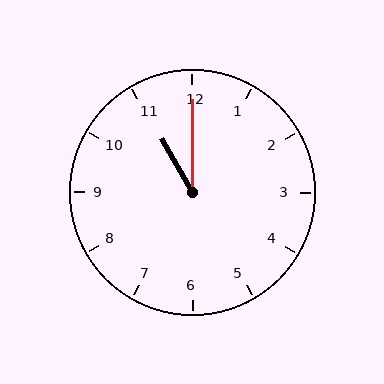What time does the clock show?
11:00.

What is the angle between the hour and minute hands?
Approximately 30 degrees.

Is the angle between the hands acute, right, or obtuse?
It is acute.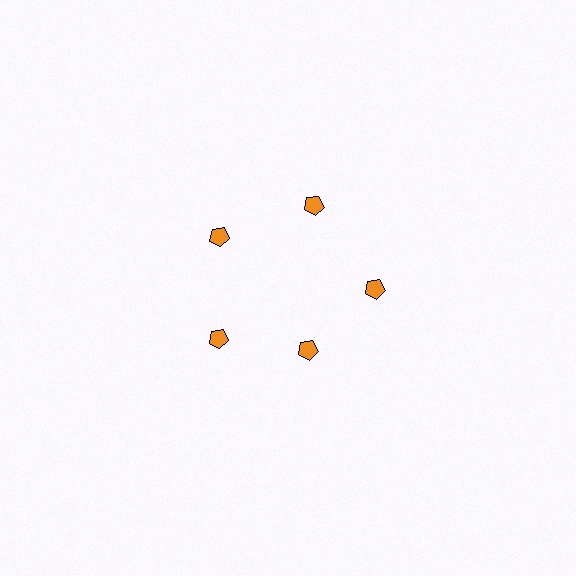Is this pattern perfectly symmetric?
No. The 5 orange pentagons are arranged in a ring, but one element near the 5 o'clock position is pulled inward toward the center, breaking the 5-fold rotational symmetry.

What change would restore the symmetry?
The symmetry would be restored by moving it outward, back onto the ring so that all 5 pentagons sit at equal angles and equal distance from the center.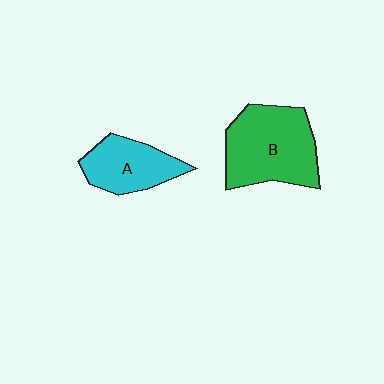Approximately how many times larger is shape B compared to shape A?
Approximately 1.6 times.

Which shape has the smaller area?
Shape A (cyan).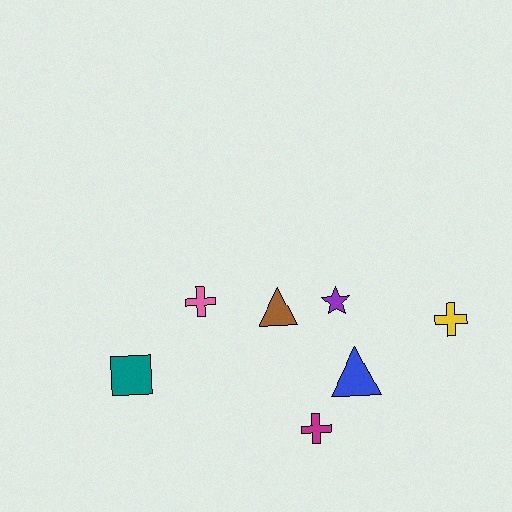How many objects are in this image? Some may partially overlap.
There are 7 objects.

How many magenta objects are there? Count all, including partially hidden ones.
There is 1 magenta object.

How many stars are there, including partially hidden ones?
There is 1 star.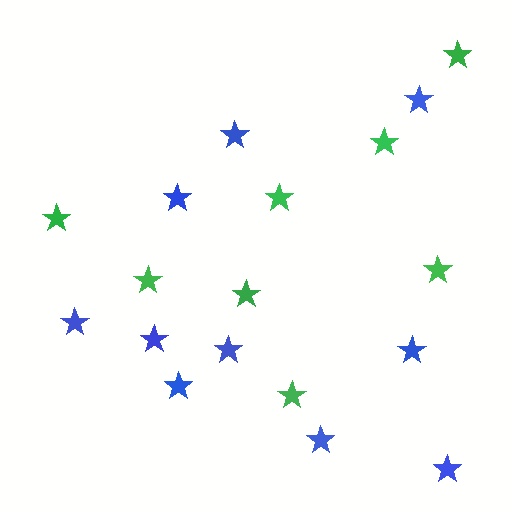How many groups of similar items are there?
There are 2 groups: one group of green stars (8) and one group of blue stars (10).